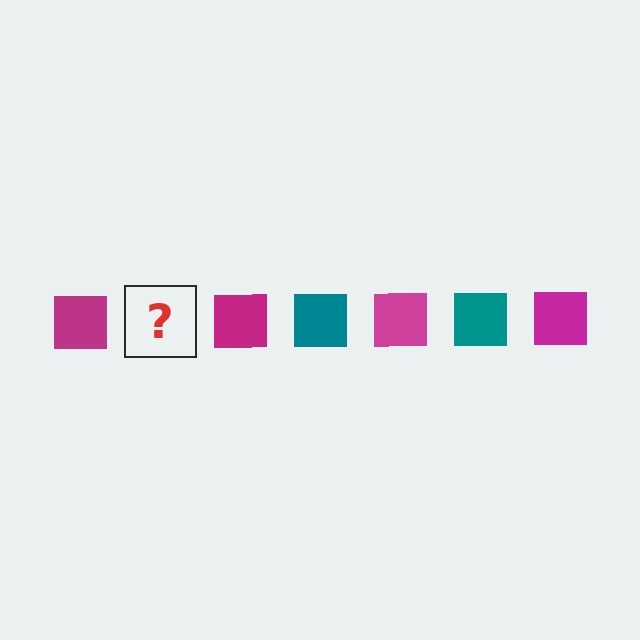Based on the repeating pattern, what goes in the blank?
The blank should be a teal square.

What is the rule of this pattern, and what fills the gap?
The rule is that the pattern cycles through magenta, teal squares. The gap should be filled with a teal square.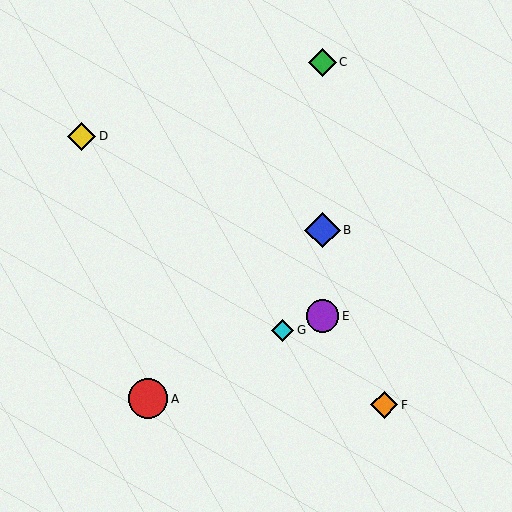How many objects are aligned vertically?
3 objects (B, C, E) are aligned vertically.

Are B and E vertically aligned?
Yes, both are at x≈322.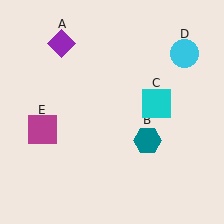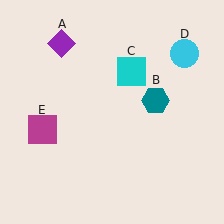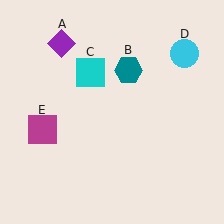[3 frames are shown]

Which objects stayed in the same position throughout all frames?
Purple diamond (object A) and cyan circle (object D) and magenta square (object E) remained stationary.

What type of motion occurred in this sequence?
The teal hexagon (object B), cyan square (object C) rotated counterclockwise around the center of the scene.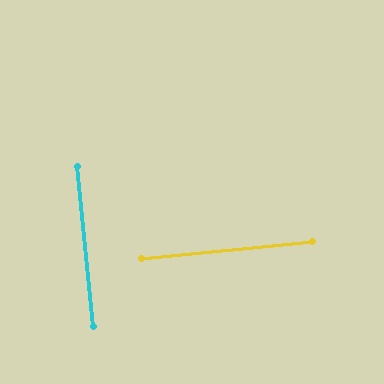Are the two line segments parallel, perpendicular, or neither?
Perpendicular — they meet at approximately 90°.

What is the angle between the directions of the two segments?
Approximately 90 degrees.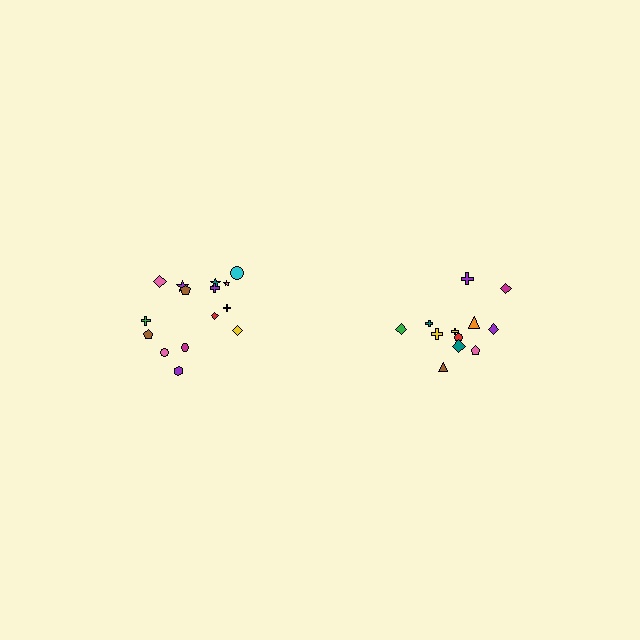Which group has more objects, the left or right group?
The left group.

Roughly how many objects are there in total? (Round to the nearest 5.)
Roughly 25 objects in total.